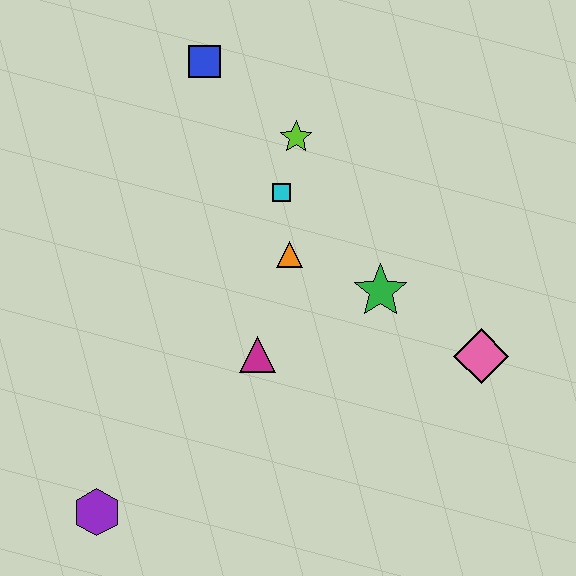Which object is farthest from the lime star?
The purple hexagon is farthest from the lime star.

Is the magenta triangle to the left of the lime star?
Yes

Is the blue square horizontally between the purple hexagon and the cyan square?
Yes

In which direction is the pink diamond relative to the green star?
The pink diamond is to the right of the green star.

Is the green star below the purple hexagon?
No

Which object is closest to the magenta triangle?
The orange triangle is closest to the magenta triangle.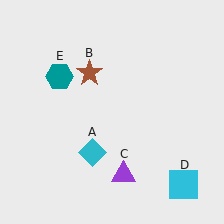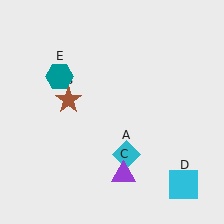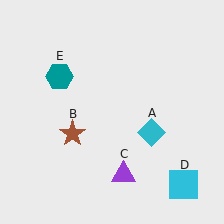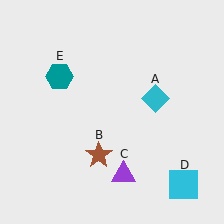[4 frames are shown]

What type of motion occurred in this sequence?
The cyan diamond (object A), brown star (object B) rotated counterclockwise around the center of the scene.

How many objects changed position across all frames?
2 objects changed position: cyan diamond (object A), brown star (object B).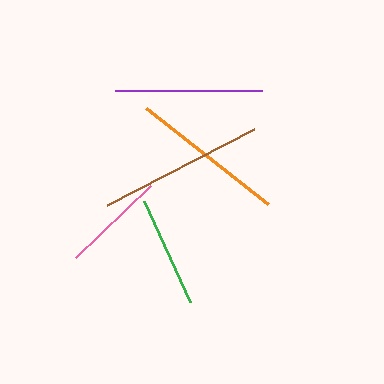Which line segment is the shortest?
The pink line is the shortest at approximately 104 pixels.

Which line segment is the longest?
The brown line is the longest at approximately 166 pixels.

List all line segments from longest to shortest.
From longest to shortest: brown, orange, purple, green, pink.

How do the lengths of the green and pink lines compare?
The green and pink lines are approximately the same length.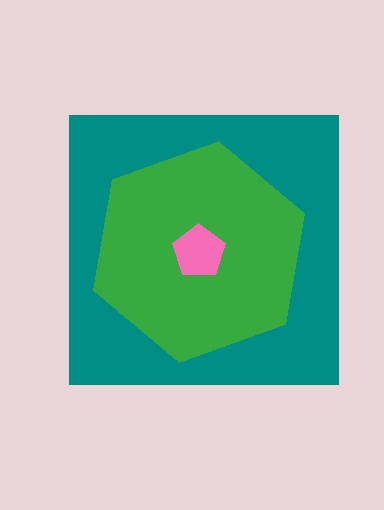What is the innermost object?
The pink pentagon.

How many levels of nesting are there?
3.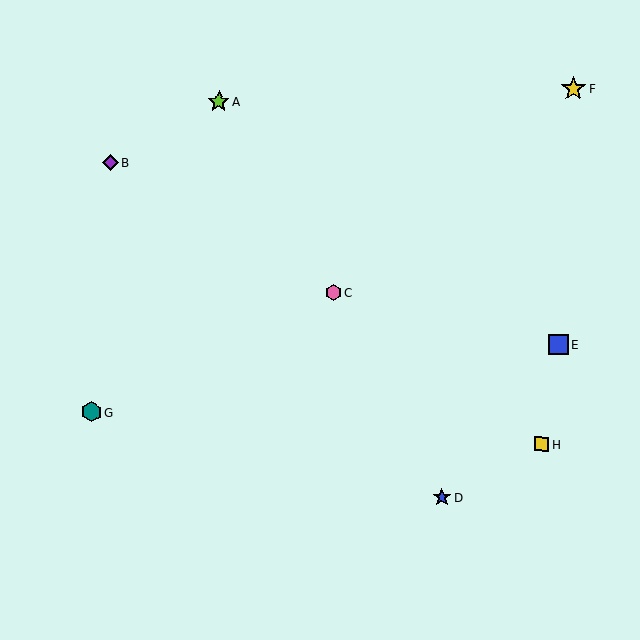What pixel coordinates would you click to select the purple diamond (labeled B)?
Click at (110, 162) to select the purple diamond B.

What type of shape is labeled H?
Shape H is a yellow square.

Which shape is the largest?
The yellow star (labeled F) is the largest.